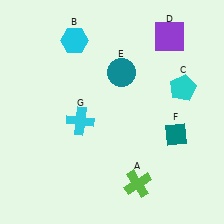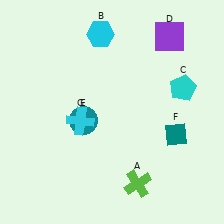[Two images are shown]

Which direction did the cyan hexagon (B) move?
The cyan hexagon (B) moved right.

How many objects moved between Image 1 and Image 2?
2 objects moved between the two images.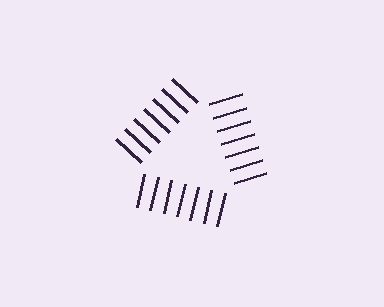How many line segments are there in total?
21 — 7 along each of the 3 edges.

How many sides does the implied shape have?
3 sides — the line-ends trace a triangle.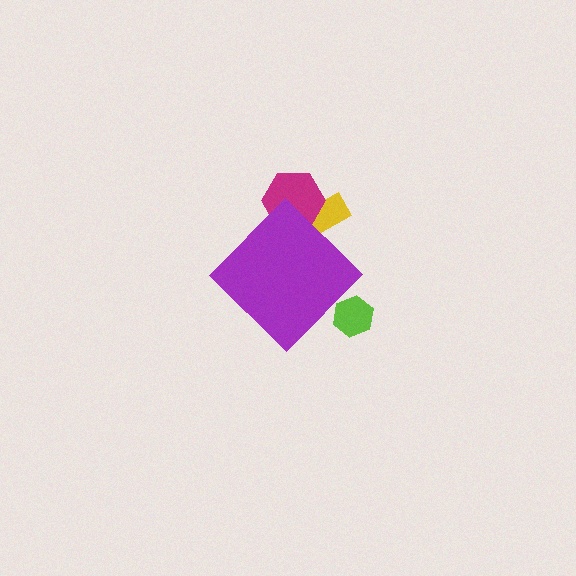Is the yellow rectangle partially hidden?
Yes, the yellow rectangle is partially hidden behind the purple diamond.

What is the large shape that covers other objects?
A purple diamond.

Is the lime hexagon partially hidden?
Yes, the lime hexagon is partially hidden behind the purple diamond.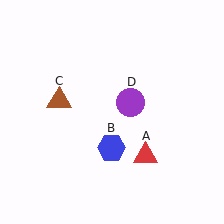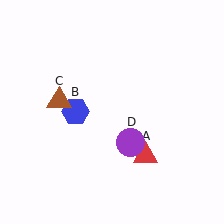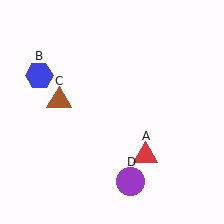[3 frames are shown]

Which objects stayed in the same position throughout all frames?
Red triangle (object A) and brown triangle (object C) remained stationary.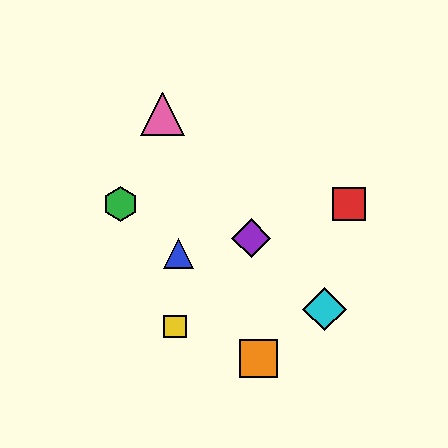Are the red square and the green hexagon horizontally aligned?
Yes, both are at y≈204.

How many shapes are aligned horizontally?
2 shapes (the red square, the green hexagon) are aligned horizontally.